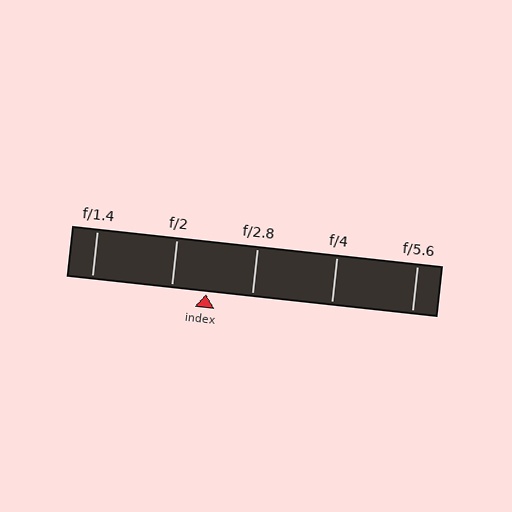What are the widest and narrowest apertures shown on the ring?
The widest aperture shown is f/1.4 and the narrowest is f/5.6.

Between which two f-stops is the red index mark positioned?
The index mark is between f/2 and f/2.8.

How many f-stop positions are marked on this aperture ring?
There are 5 f-stop positions marked.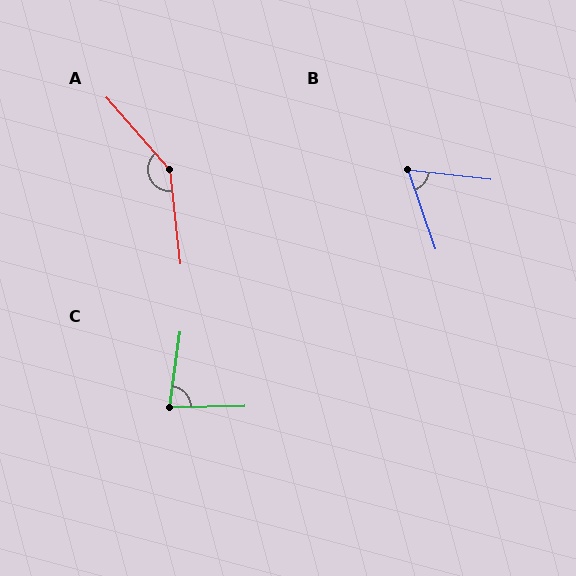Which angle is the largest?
A, at approximately 145 degrees.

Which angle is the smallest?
B, at approximately 64 degrees.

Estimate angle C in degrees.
Approximately 81 degrees.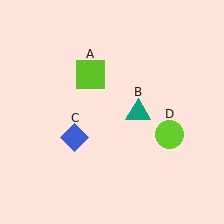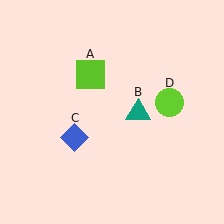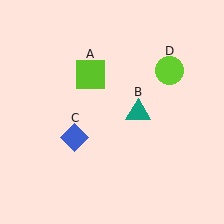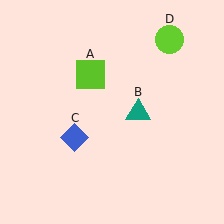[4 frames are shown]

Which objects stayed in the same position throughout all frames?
Lime square (object A) and teal triangle (object B) and blue diamond (object C) remained stationary.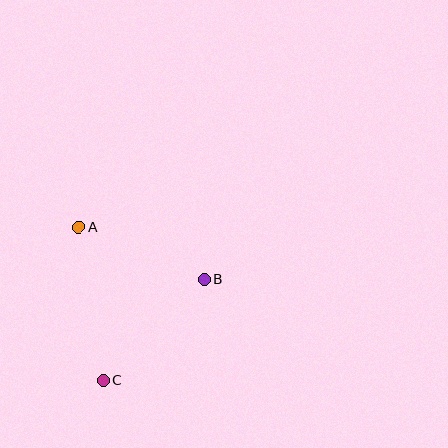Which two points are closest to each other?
Points A and B are closest to each other.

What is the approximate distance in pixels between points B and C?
The distance between B and C is approximately 142 pixels.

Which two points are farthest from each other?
Points A and C are farthest from each other.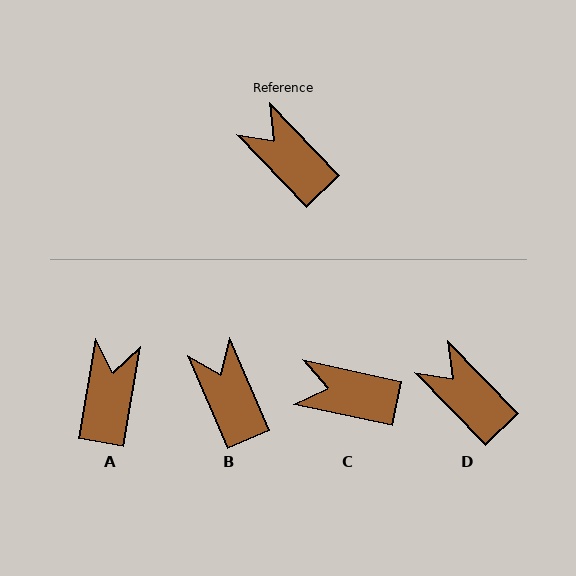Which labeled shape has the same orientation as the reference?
D.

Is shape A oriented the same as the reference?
No, it is off by about 54 degrees.